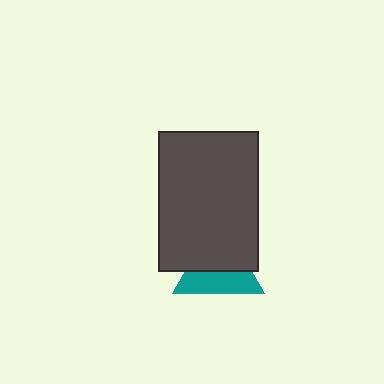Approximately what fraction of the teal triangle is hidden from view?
Roughly 52% of the teal triangle is hidden behind the dark gray rectangle.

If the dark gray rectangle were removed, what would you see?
You would see the complete teal triangle.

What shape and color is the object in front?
The object in front is a dark gray rectangle.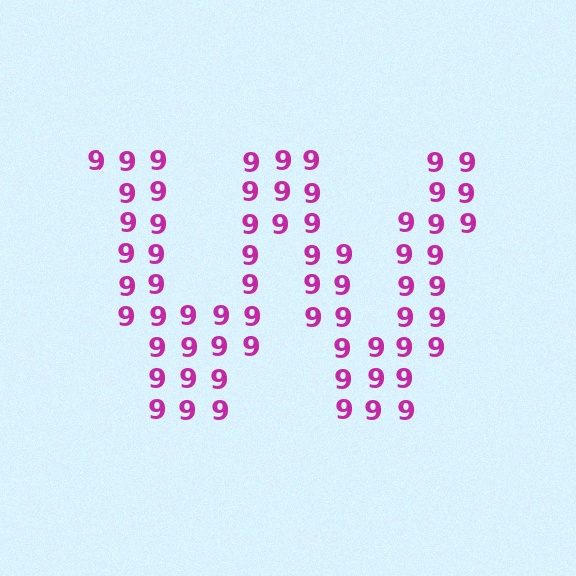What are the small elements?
The small elements are digit 9's.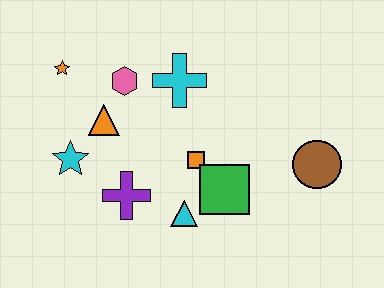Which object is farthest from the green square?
The orange star is farthest from the green square.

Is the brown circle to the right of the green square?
Yes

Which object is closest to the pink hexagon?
The orange triangle is closest to the pink hexagon.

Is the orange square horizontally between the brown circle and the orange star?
Yes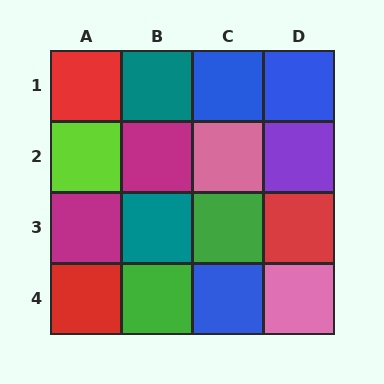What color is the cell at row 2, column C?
Pink.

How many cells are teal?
2 cells are teal.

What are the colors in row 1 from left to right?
Red, teal, blue, blue.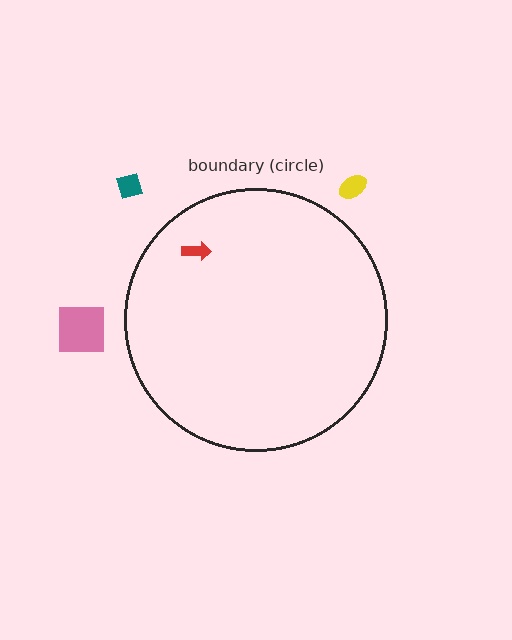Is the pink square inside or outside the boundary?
Outside.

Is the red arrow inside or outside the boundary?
Inside.